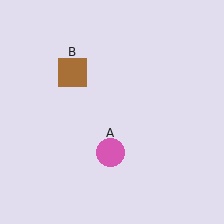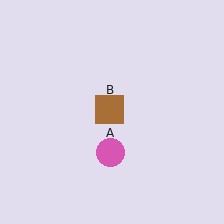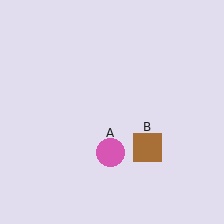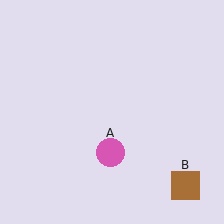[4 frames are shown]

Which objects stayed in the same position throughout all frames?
Pink circle (object A) remained stationary.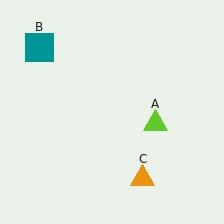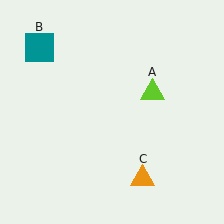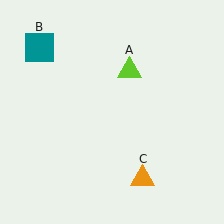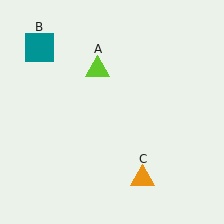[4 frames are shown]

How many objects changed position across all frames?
1 object changed position: lime triangle (object A).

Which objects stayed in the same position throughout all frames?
Teal square (object B) and orange triangle (object C) remained stationary.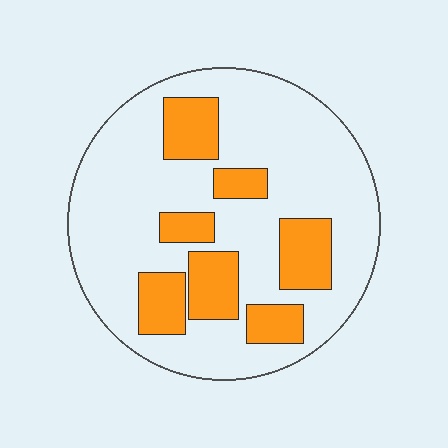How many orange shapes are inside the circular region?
7.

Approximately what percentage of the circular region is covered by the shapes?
Approximately 25%.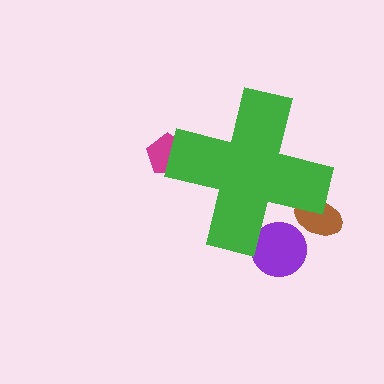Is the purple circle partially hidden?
Yes, the purple circle is partially hidden behind the green cross.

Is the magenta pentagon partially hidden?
Yes, the magenta pentagon is partially hidden behind the green cross.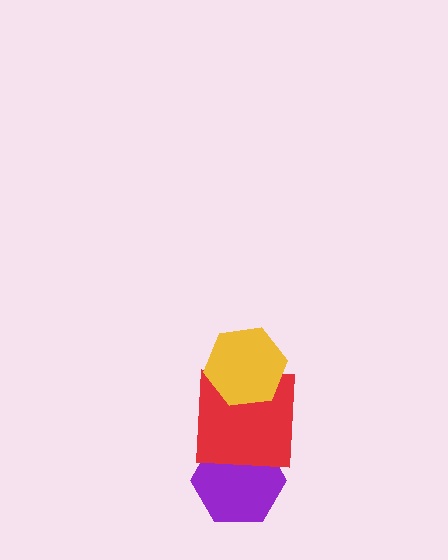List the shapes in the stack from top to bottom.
From top to bottom: the yellow hexagon, the red square, the purple hexagon.